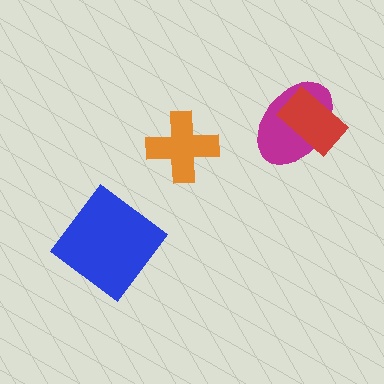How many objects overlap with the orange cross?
0 objects overlap with the orange cross.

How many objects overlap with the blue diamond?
0 objects overlap with the blue diamond.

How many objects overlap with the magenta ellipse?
1 object overlaps with the magenta ellipse.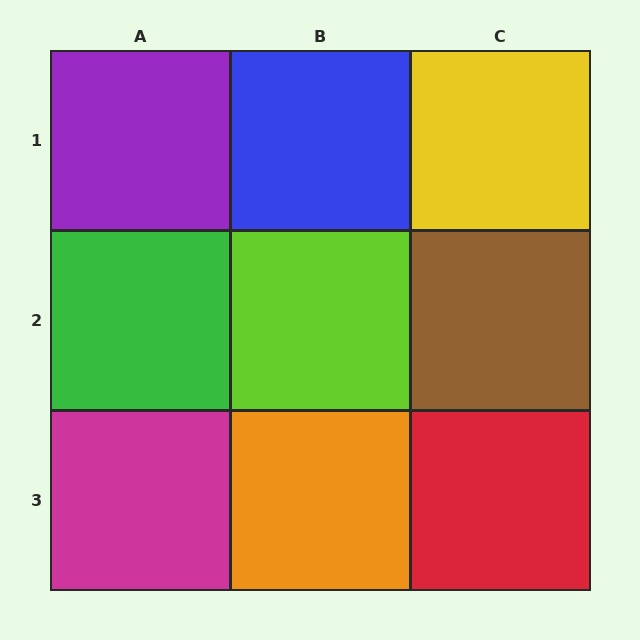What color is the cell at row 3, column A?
Magenta.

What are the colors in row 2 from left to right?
Green, lime, brown.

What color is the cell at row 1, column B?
Blue.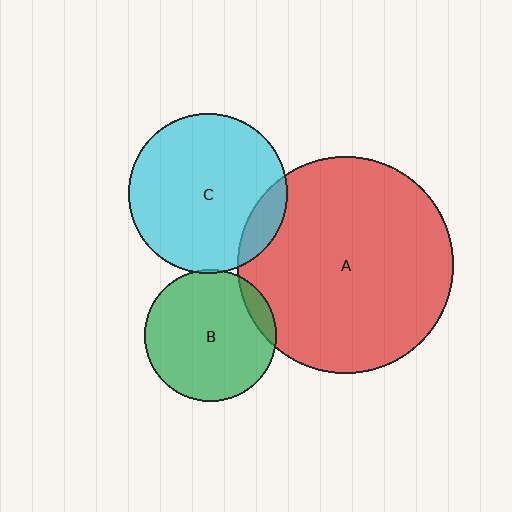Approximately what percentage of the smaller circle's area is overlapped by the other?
Approximately 10%.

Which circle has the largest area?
Circle A (red).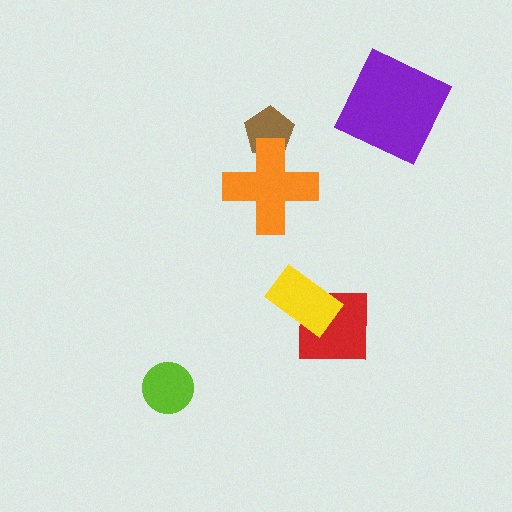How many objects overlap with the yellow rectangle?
1 object overlaps with the yellow rectangle.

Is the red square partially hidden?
Yes, it is partially covered by another shape.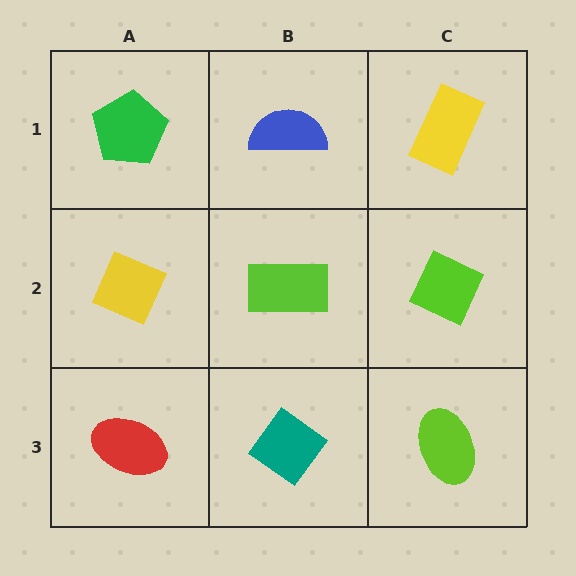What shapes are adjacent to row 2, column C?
A yellow rectangle (row 1, column C), a lime ellipse (row 3, column C), a lime rectangle (row 2, column B).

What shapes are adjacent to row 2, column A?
A green pentagon (row 1, column A), a red ellipse (row 3, column A), a lime rectangle (row 2, column B).